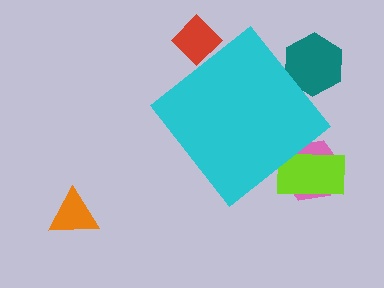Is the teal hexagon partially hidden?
Yes, the teal hexagon is partially hidden behind the cyan diamond.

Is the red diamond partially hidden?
Yes, the red diamond is partially hidden behind the cyan diamond.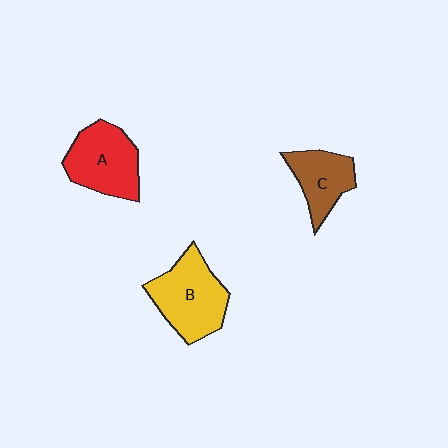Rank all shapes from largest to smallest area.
From largest to smallest: B (yellow), A (red), C (brown).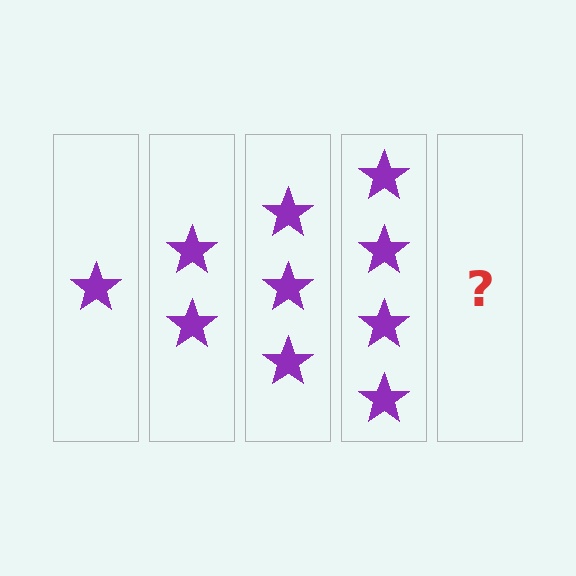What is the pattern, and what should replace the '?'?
The pattern is that each step adds one more star. The '?' should be 5 stars.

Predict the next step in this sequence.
The next step is 5 stars.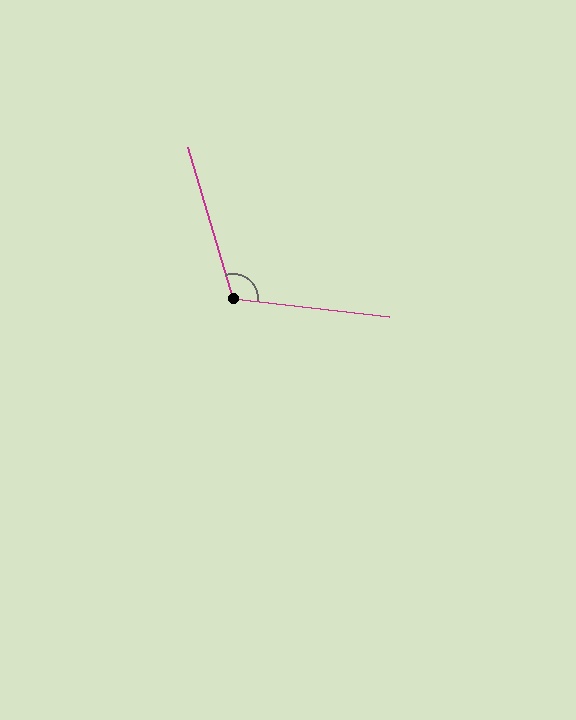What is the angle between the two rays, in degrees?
Approximately 113 degrees.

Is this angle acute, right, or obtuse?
It is obtuse.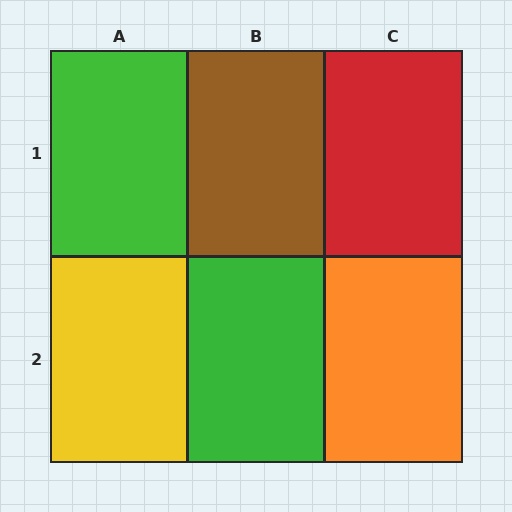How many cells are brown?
1 cell is brown.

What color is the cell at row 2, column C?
Orange.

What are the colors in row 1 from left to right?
Green, brown, red.